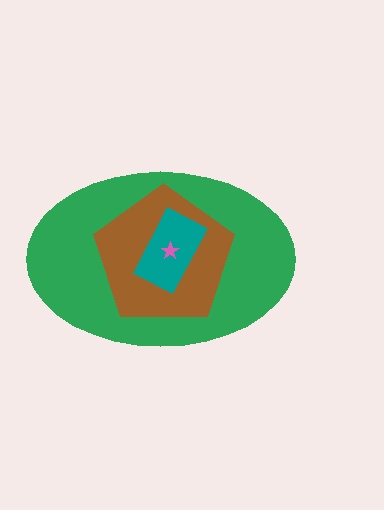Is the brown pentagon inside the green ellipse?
Yes.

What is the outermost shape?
The green ellipse.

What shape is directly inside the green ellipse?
The brown pentagon.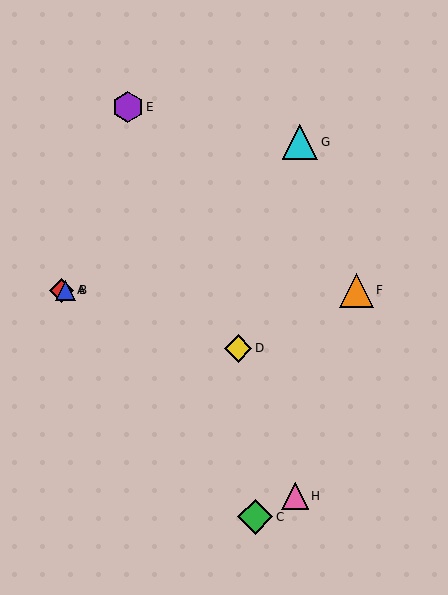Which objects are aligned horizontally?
Objects A, B, F are aligned horizontally.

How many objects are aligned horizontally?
3 objects (A, B, F) are aligned horizontally.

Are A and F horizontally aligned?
Yes, both are at y≈290.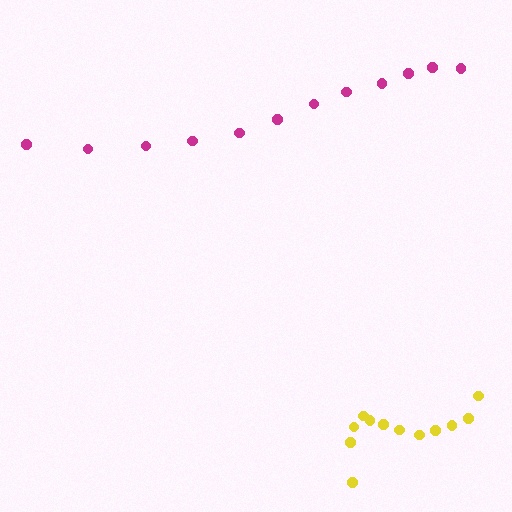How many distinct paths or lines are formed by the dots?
There are 2 distinct paths.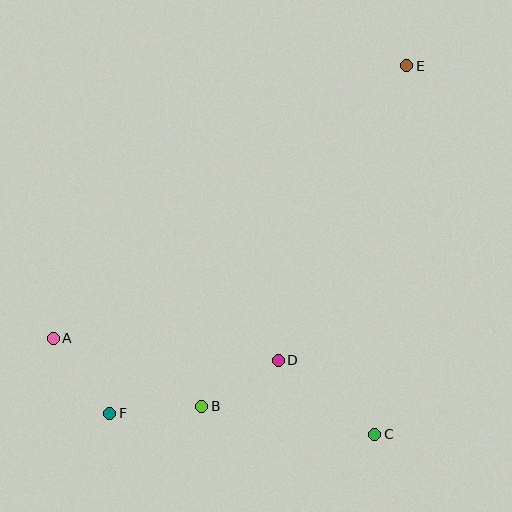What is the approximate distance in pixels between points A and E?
The distance between A and E is approximately 446 pixels.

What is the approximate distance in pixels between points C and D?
The distance between C and D is approximately 121 pixels.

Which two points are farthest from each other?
Points E and F are farthest from each other.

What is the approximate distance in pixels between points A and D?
The distance between A and D is approximately 226 pixels.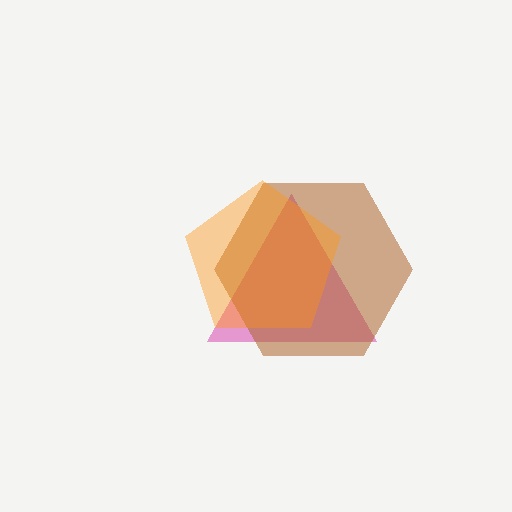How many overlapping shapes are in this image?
There are 3 overlapping shapes in the image.